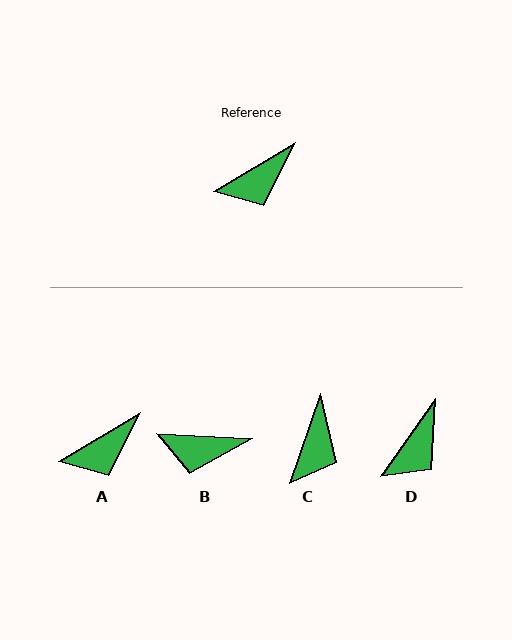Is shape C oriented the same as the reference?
No, it is off by about 40 degrees.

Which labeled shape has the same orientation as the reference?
A.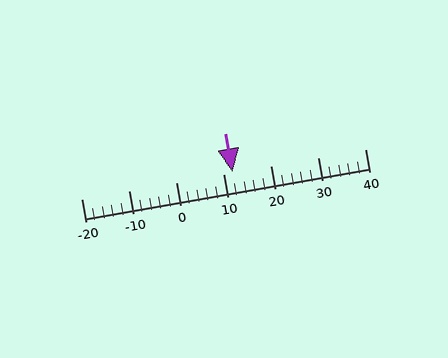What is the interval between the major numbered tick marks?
The major tick marks are spaced 10 units apart.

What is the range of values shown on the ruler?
The ruler shows values from -20 to 40.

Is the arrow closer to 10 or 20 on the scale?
The arrow is closer to 10.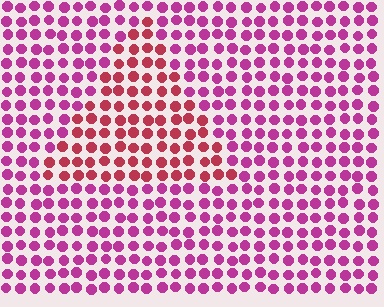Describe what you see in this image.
The image is filled with small magenta elements in a uniform arrangement. A triangle-shaped region is visible where the elements are tinted to a slightly different hue, forming a subtle color boundary.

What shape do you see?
I see a triangle.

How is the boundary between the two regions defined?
The boundary is defined purely by a slight shift in hue (about 33 degrees). Spacing, size, and orientation are identical on both sides.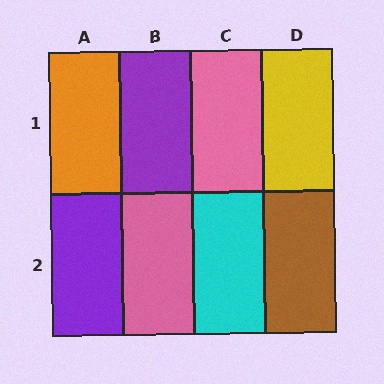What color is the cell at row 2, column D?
Brown.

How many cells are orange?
1 cell is orange.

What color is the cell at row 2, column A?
Purple.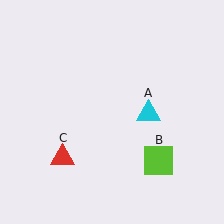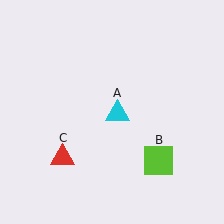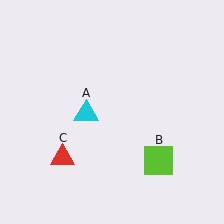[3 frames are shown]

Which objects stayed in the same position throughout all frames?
Lime square (object B) and red triangle (object C) remained stationary.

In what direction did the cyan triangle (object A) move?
The cyan triangle (object A) moved left.